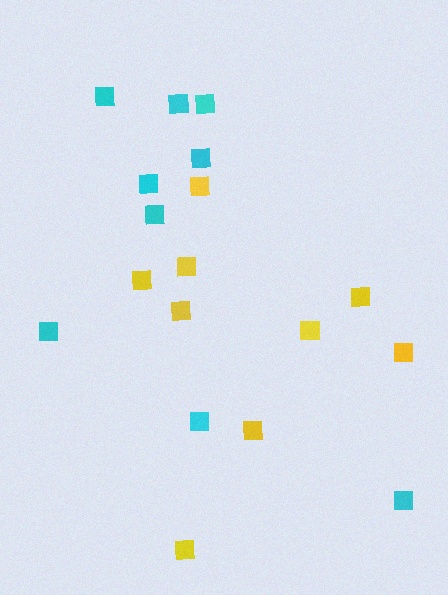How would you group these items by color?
There are 2 groups: one group of yellow squares (9) and one group of cyan squares (9).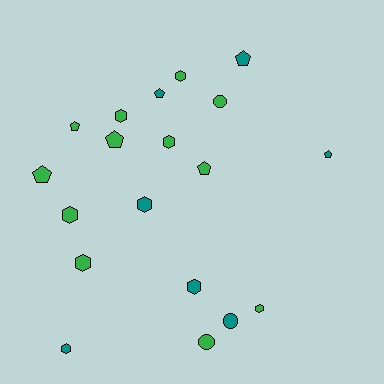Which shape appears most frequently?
Hexagon, with 9 objects.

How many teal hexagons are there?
There are 3 teal hexagons.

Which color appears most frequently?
Green, with 12 objects.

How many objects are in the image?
There are 19 objects.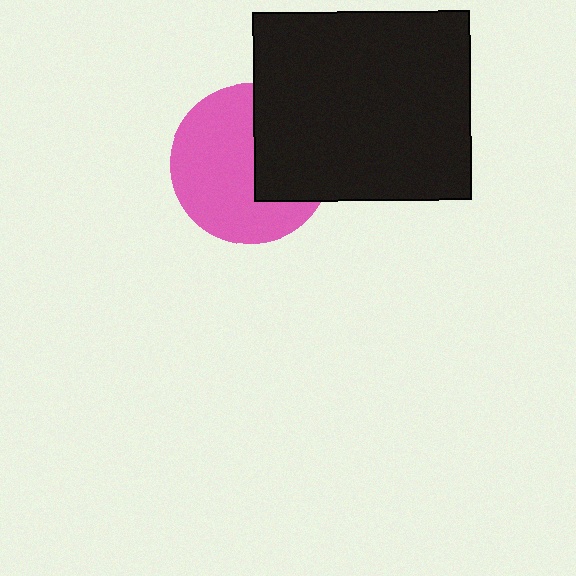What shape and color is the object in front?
The object in front is a black rectangle.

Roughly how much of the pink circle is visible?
About half of it is visible (roughly 63%).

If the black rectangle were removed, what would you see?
You would see the complete pink circle.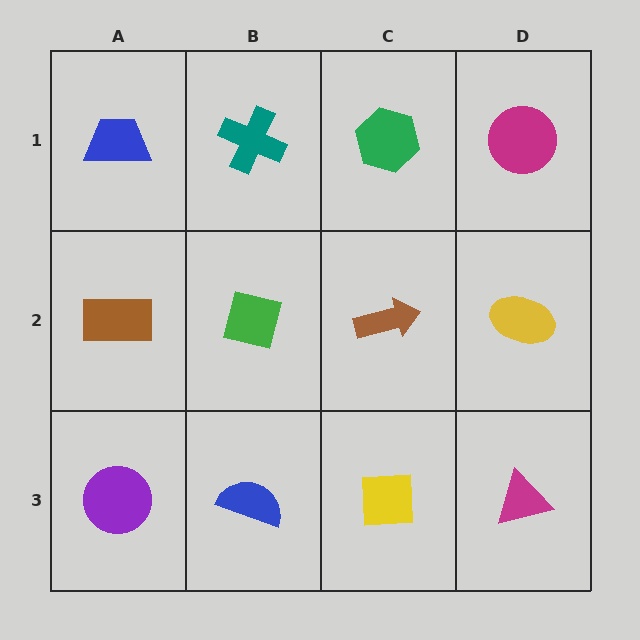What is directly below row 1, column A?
A brown rectangle.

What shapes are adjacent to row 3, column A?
A brown rectangle (row 2, column A), a blue semicircle (row 3, column B).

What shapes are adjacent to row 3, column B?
A green square (row 2, column B), a purple circle (row 3, column A), a yellow square (row 3, column C).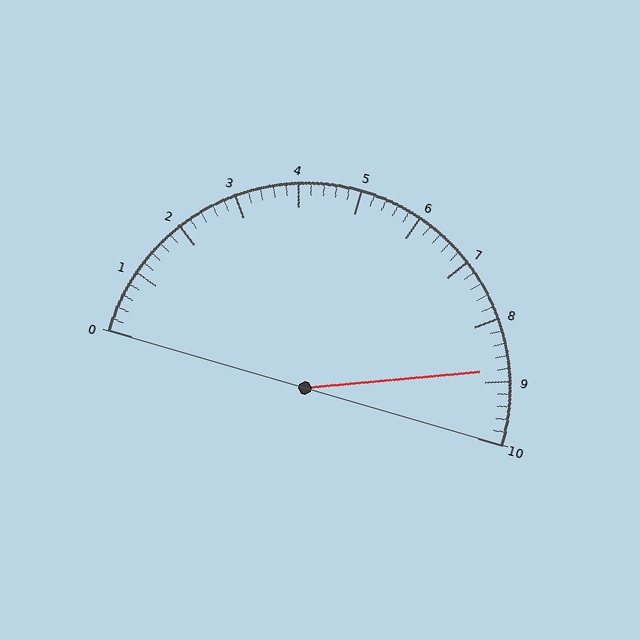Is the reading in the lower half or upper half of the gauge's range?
The reading is in the upper half of the range (0 to 10).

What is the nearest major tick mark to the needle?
The nearest major tick mark is 9.